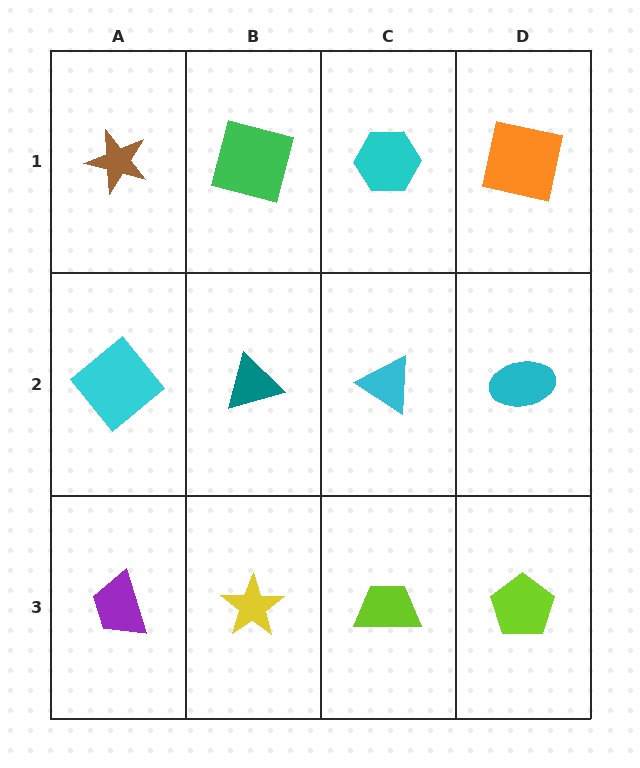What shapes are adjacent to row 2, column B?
A green square (row 1, column B), a yellow star (row 3, column B), a cyan diamond (row 2, column A), a cyan triangle (row 2, column C).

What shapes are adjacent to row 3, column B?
A teal triangle (row 2, column B), a purple trapezoid (row 3, column A), a lime trapezoid (row 3, column C).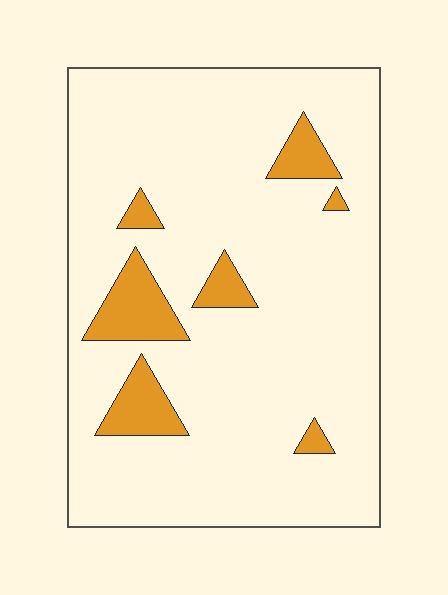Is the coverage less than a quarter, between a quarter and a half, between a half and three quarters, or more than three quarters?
Less than a quarter.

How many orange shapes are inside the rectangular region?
7.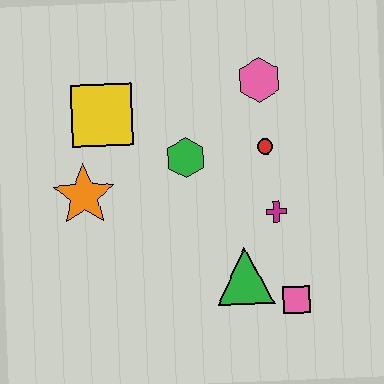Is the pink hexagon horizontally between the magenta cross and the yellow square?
Yes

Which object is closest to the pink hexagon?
The red circle is closest to the pink hexagon.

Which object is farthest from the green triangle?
The yellow square is farthest from the green triangle.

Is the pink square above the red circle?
No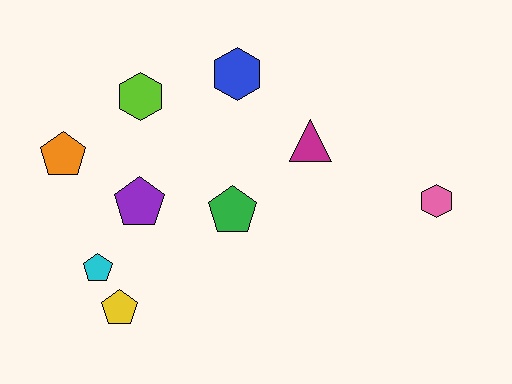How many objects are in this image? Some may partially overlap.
There are 9 objects.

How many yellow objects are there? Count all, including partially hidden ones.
There is 1 yellow object.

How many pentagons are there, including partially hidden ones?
There are 5 pentagons.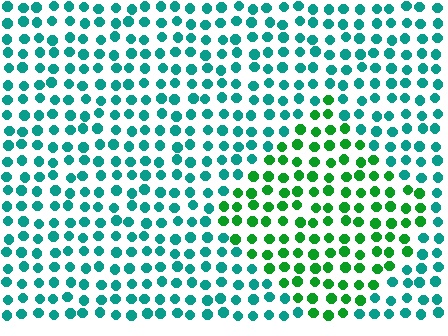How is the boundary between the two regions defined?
The boundary is defined purely by a slight shift in hue (about 42 degrees). Spacing, size, and orientation are identical on both sides.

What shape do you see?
I see a diamond.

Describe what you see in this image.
The image is filled with small teal elements in a uniform arrangement. A diamond-shaped region is visible where the elements are tinted to a slightly different hue, forming a subtle color boundary.